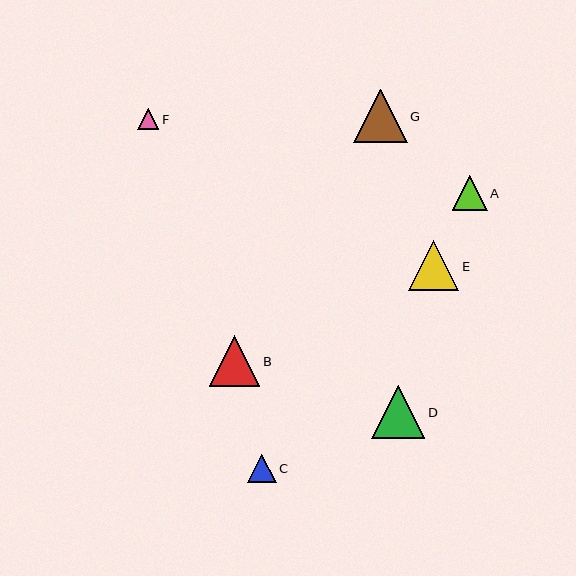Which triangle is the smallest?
Triangle F is the smallest with a size of approximately 22 pixels.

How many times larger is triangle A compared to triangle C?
Triangle A is approximately 1.2 times the size of triangle C.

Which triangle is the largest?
Triangle G is the largest with a size of approximately 54 pixels.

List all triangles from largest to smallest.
From largest to smallest: G, D, E, B, A, C, F.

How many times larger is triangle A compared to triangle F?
Triangle A is approximately 1.6 times the size of triangle F.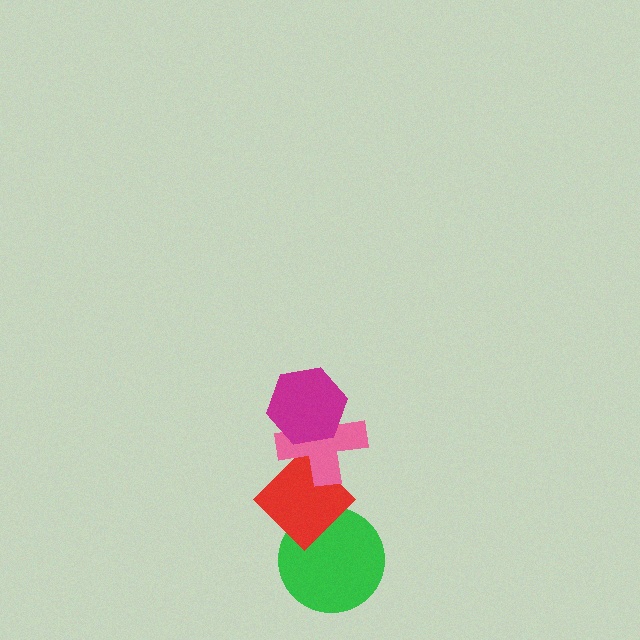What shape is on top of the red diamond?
The pink cross is on top of the red diamond.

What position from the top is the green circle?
The green circle is 4th from the top.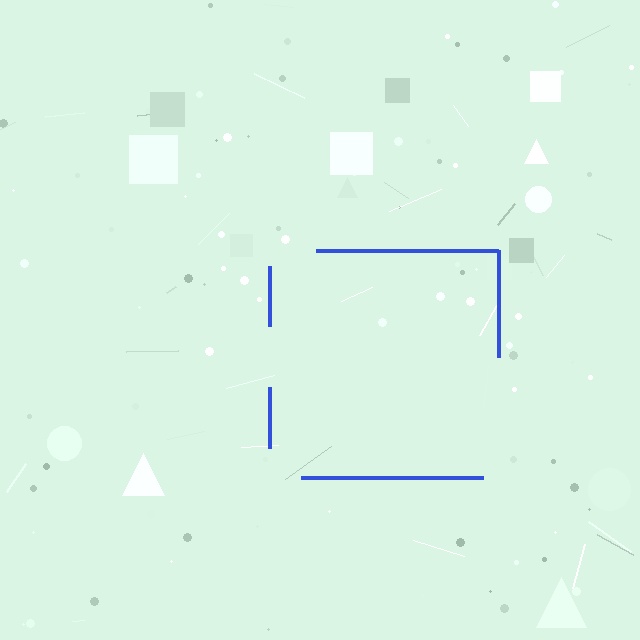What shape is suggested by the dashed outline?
The dashed outline suggests a square.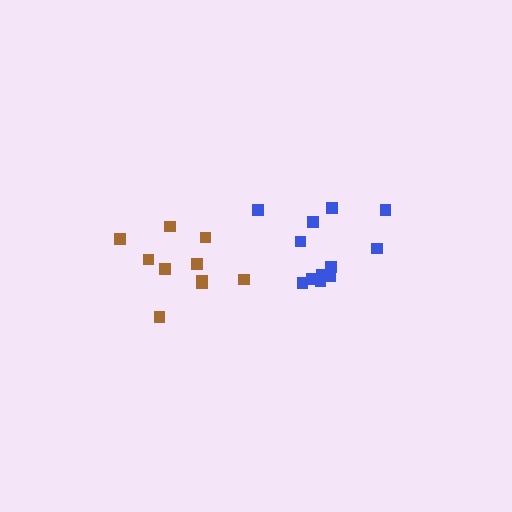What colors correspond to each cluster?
The clusters are colored: blue, brown.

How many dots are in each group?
Group 1: 12 dots, Group 2: 10 dots (22 total).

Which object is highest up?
The blue cluster is topmost.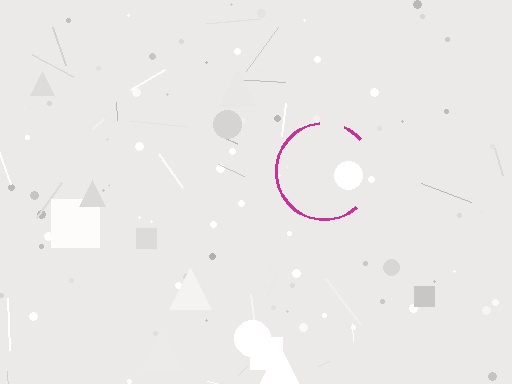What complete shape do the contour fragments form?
The contour fragments form a circle.